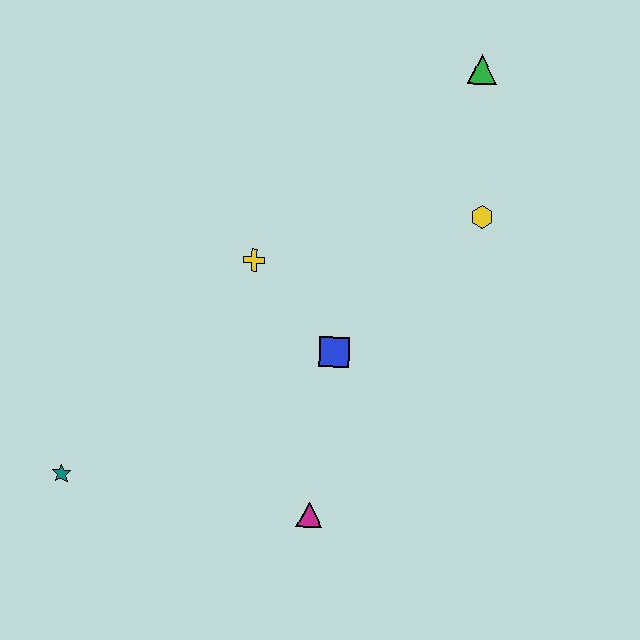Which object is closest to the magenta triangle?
The blue square is closest to the magenta triangle.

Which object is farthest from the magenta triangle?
The green triangle is farthest from the magenta triangle.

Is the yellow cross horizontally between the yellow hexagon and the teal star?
Yes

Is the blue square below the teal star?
No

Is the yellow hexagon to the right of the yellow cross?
Yes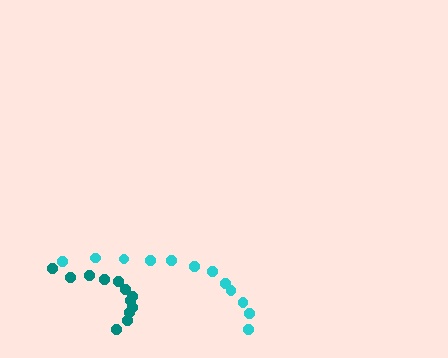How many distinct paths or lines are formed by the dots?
There are 2 distinct paths.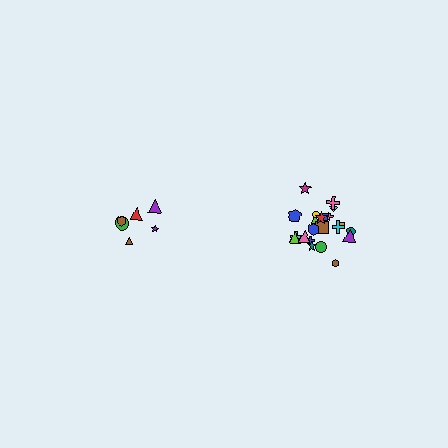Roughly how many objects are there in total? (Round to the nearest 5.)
Roughly 30 objects in total.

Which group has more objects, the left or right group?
The right group.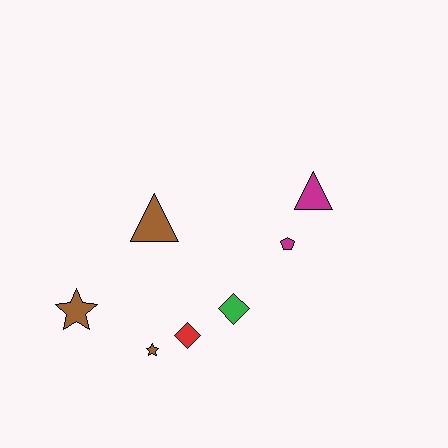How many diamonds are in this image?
There are 2 diamonds.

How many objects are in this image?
There are 7 objects.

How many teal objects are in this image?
There are no teal objects.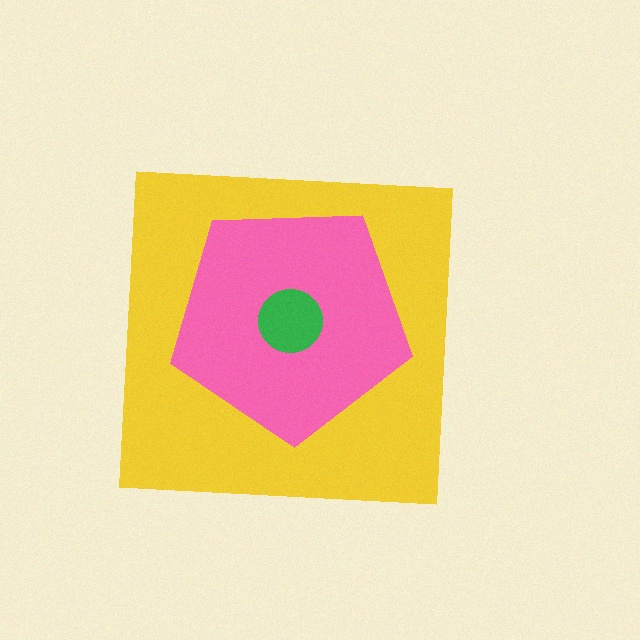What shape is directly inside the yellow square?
The pink pentagon.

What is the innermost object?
The green circle.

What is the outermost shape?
The yellow square.